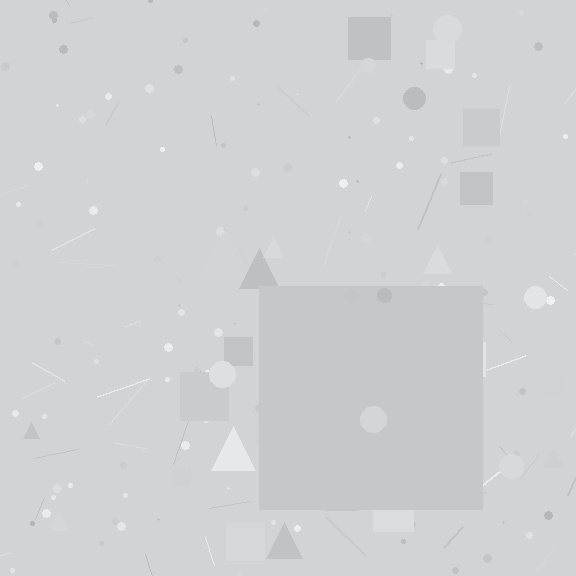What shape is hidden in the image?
A square is hidden in the image.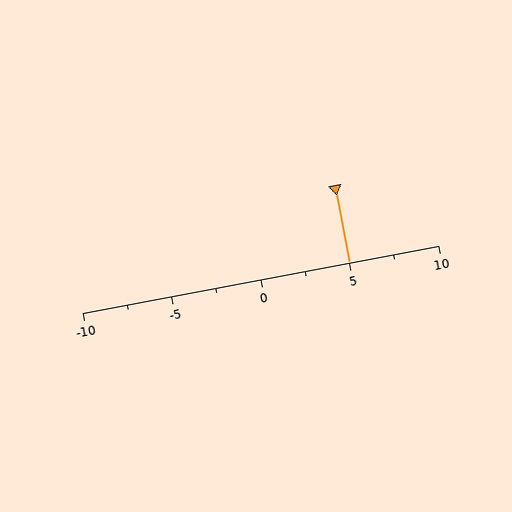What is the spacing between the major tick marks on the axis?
The major ticks are spaced 5 apart.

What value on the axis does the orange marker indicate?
The marker indicates approximately 5.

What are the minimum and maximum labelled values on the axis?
The axis runs from -10 to 10.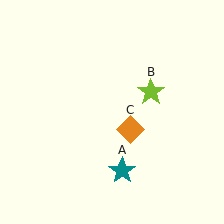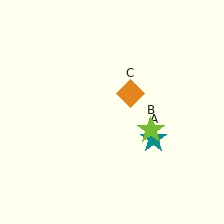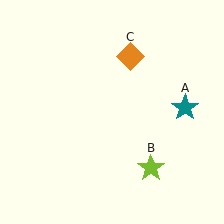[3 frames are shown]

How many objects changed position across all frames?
3 objects changed position: teal star (object A), lime star (object B), orange diamond (object C).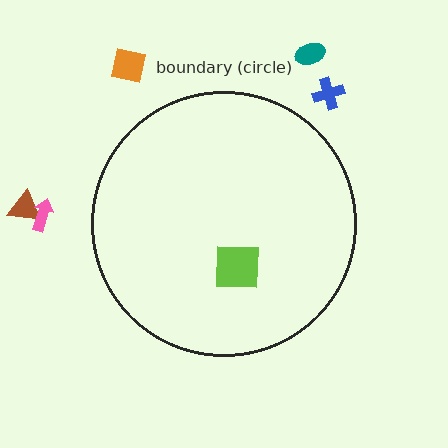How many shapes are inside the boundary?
1 inside, 5 outside.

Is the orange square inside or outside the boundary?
Outside.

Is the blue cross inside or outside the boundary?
Outside.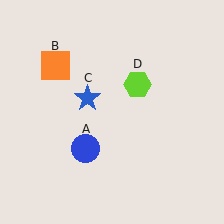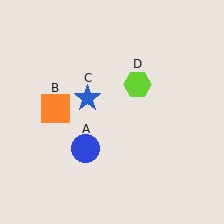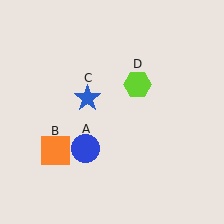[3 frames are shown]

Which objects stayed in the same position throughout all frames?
Blue circle (object A) and blue star (object C) and lime hexagon (object D) remained stationary.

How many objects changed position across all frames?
1 object changed position: orange square (object B).